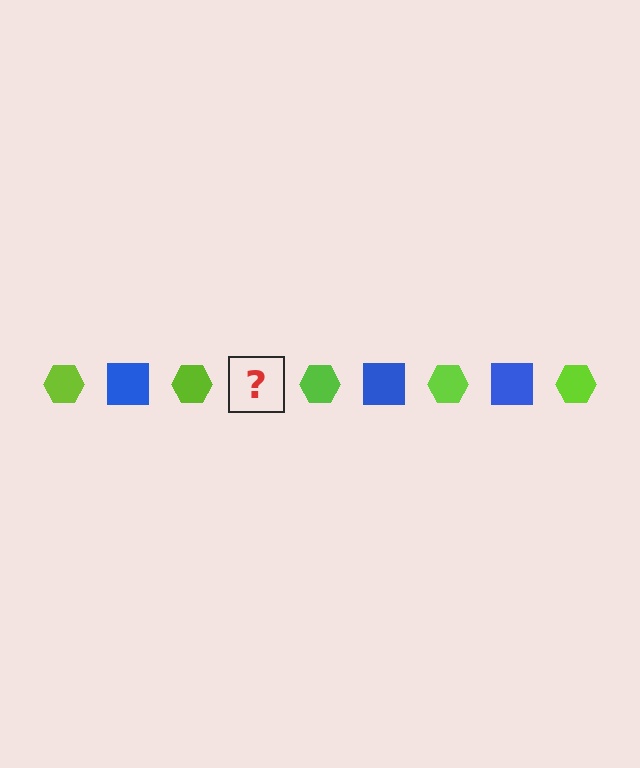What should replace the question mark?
The question mark should be replaced with a blue square.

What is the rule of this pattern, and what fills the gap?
The rule is that the pattern alternates between lime hexagon and blue square. The gap should be filled with a blue square.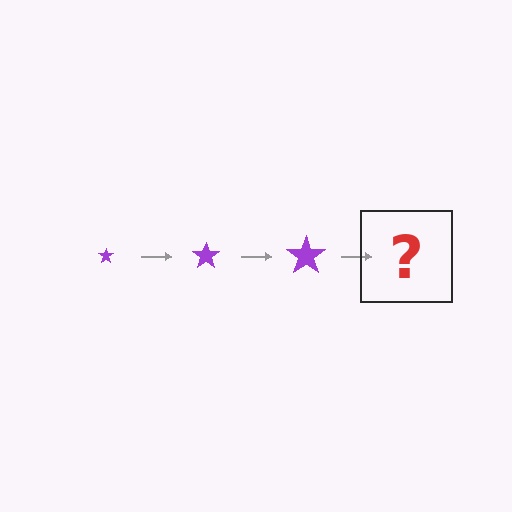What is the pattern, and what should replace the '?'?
The pattern is that the star gets progressively larger each step. The '?' should be a purple star, larger than the previous one.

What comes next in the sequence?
The next element should be a purple star, larger than the previous one.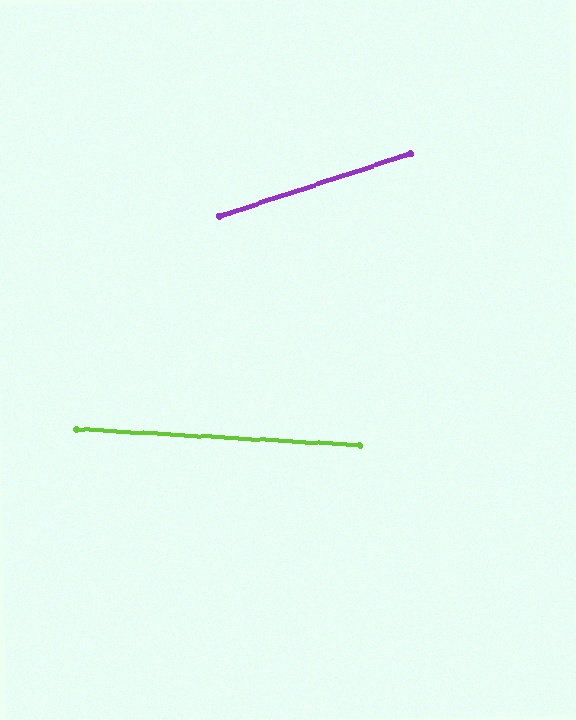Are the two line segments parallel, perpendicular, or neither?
Neither parallel nor perpendicular — they differ by about 21°.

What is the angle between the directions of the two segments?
Approximately 21 degrees.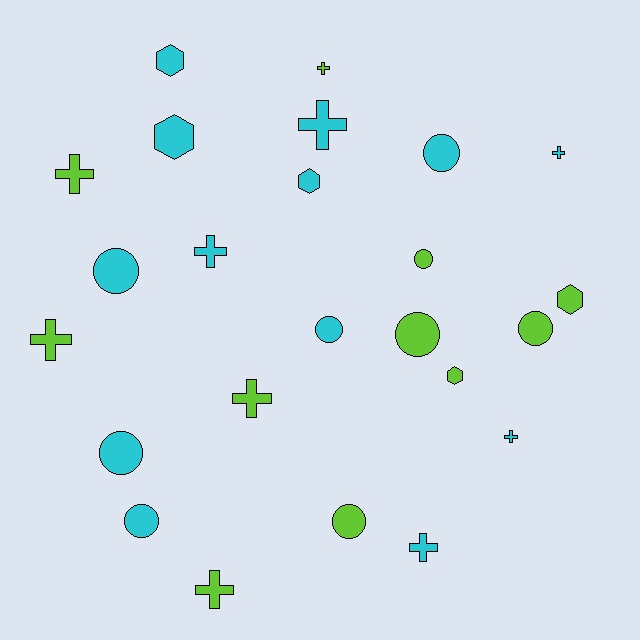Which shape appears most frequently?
Cross, with 10 objects.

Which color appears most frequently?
Cyan, with 13 objects.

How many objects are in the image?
There are 24 objects.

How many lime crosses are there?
There are 5 lime crosses.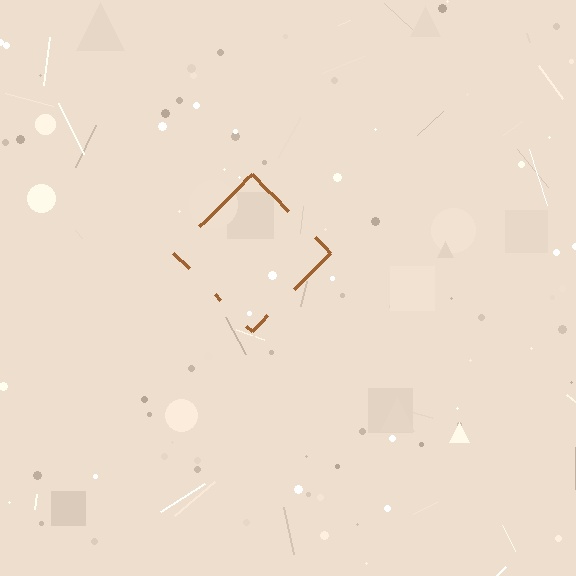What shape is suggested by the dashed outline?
The dashed outline suggests a diamond.